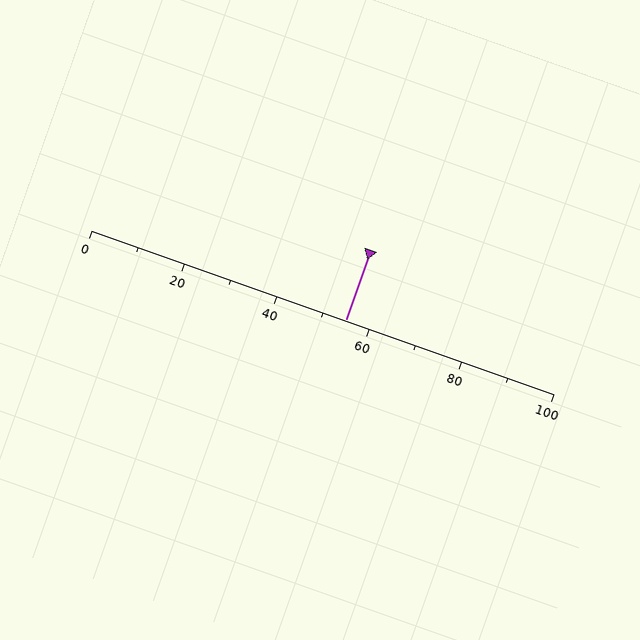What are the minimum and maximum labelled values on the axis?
The axis runs from 0 to 100.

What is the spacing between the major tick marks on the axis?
The major ticks are spaced 20 apart.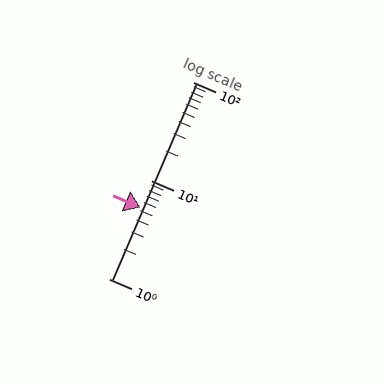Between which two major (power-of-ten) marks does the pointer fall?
The pointer is between 1 and 10.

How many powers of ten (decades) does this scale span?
The scale spans 2 decades, from 1 to 100.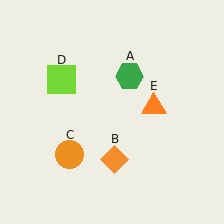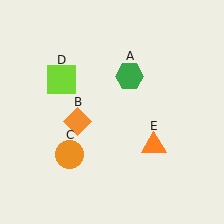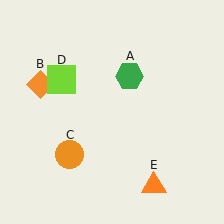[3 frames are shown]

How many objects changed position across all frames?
2 objects changed position: orange diamond (object B), orange triangle (object E).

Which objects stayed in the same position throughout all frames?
Green hexagon (object A) and orange circle (object C) and lime square (object D) remained stationary.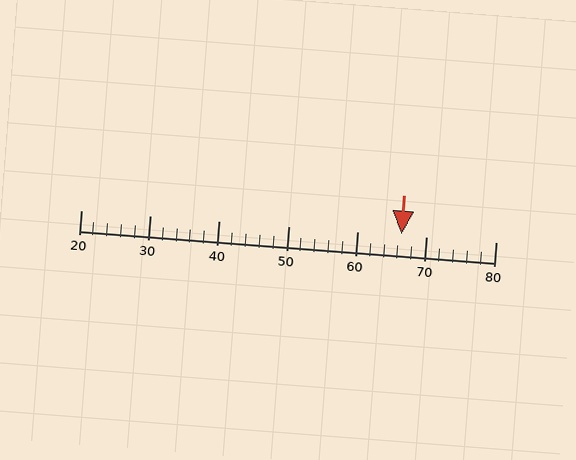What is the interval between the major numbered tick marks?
The major tick marks are spaced 10 units apart.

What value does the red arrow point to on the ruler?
The red arrow points to approximately 66.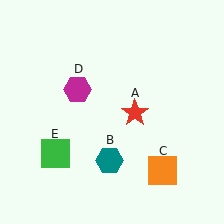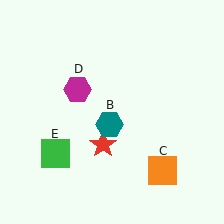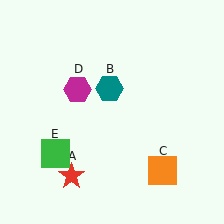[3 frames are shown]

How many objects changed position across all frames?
2 objects changed position: red star (object A), teal hexagon (object B).